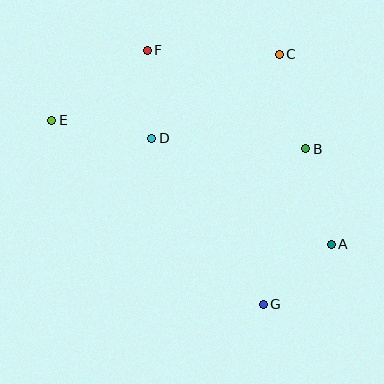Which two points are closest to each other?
Points D and F are closest to each other.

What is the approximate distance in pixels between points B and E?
The distance between B and E is approximately 256 pixels.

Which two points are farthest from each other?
Points A and E are farthest from each other.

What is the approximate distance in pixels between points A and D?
The distance between A and D is approximately 208 pixels.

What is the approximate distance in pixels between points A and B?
The distance between A and B is approximately 98 pixels.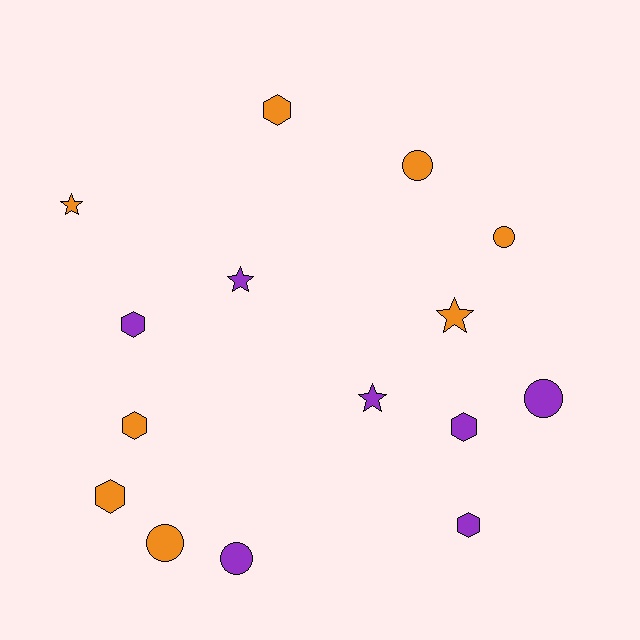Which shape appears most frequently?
Hexagon, with 6 objects.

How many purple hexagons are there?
There are 3 purple hexagons.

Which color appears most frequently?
Orange, with 8 objects.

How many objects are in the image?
There are 15 objects.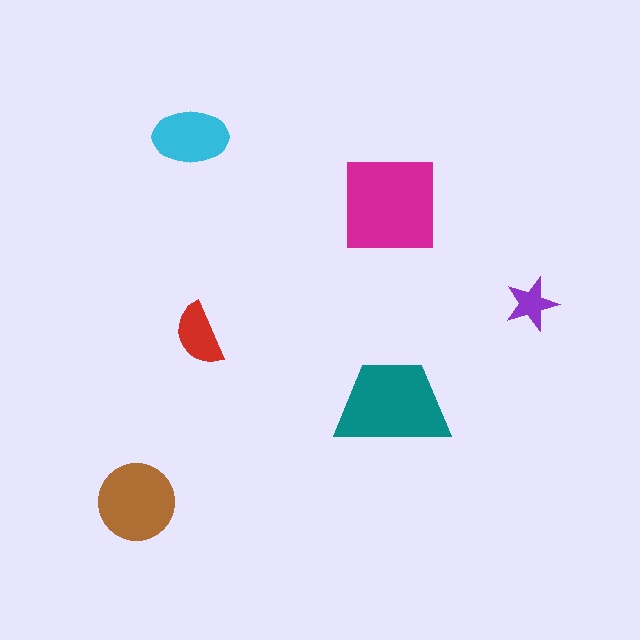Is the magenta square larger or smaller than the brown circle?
Larger.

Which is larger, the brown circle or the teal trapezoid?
The teal trapezoid.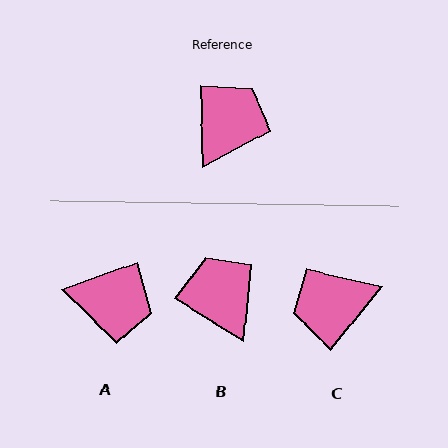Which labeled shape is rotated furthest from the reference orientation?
C, about 140 degrees away.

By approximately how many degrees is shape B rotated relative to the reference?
Approximately 57 degrees counter-clockwise.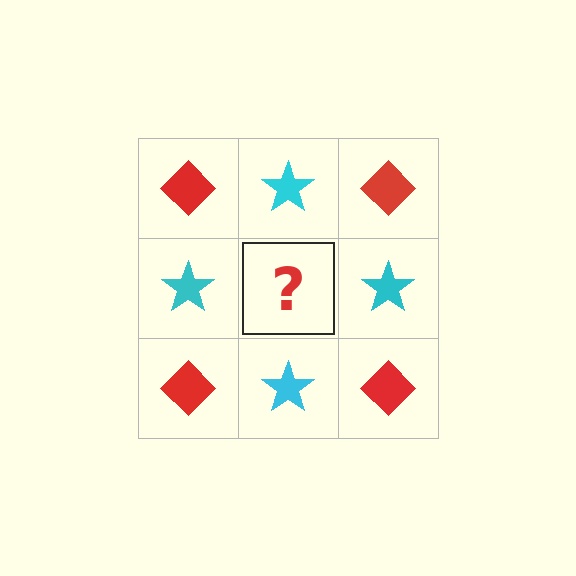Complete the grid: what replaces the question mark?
The question mark should be replaced with a red diamond.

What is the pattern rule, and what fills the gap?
The rule is that it alternates red diamond and cyan star in a checkerboard pattern. The gap should be filled with a red diamond.